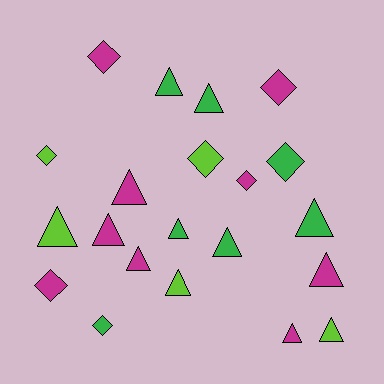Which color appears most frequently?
Magenta, with 9 objects.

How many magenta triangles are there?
There are 5 magenta triangles.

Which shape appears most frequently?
Triangle, with 13 objects.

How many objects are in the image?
There are 21 objects.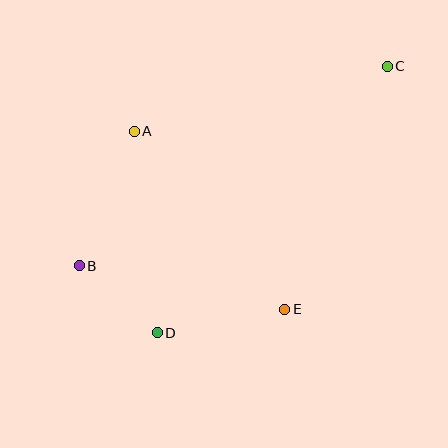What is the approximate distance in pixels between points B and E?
The distance between B and E is approximately 210 pixels.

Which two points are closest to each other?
Points B and D are closest to each other.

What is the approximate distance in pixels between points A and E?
The distance between A and E is approximately 233 pixels.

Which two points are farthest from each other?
Points B and C are farthest from each other.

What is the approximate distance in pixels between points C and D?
The distance between C and D is approximately 352 pixels.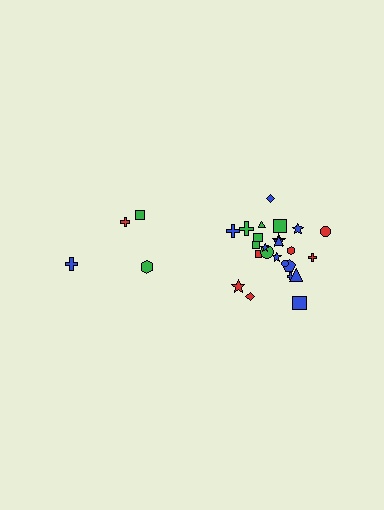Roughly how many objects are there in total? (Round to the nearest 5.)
Roughly 30 objects in total.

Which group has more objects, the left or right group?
The right group.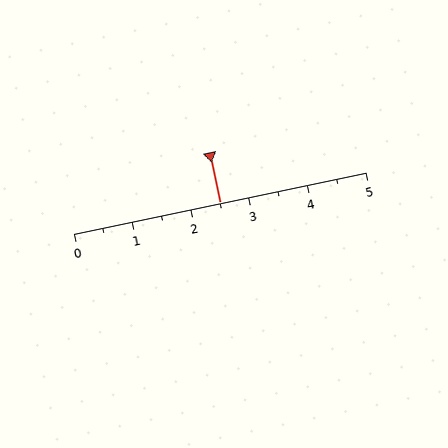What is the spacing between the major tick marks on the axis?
The major ticks are spaced 1 apart.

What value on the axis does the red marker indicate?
The marker indicates approximately 2.5.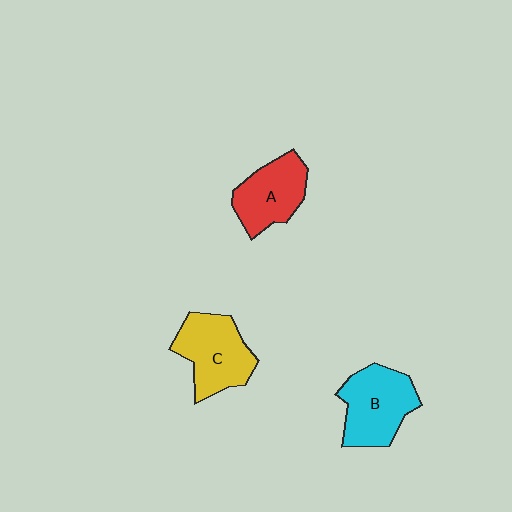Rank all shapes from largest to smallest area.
From largest to smallest: B (cyan), C (yellow), A (red).